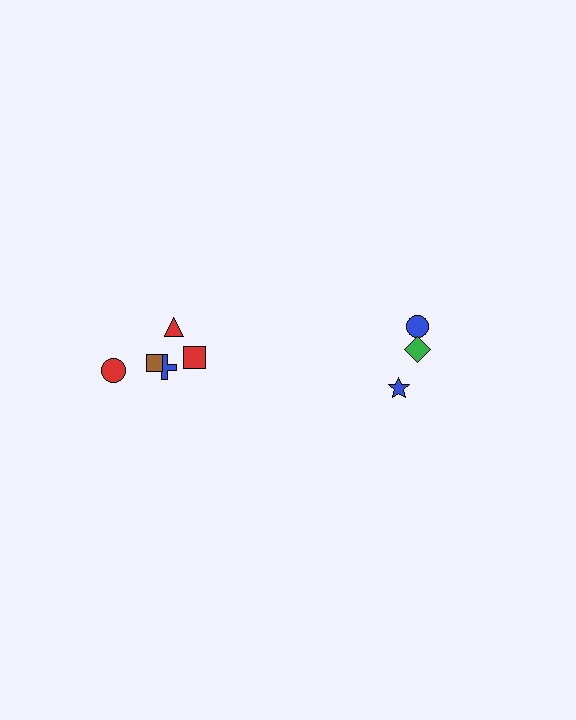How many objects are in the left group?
There are 5 objects.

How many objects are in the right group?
There are 3 objects.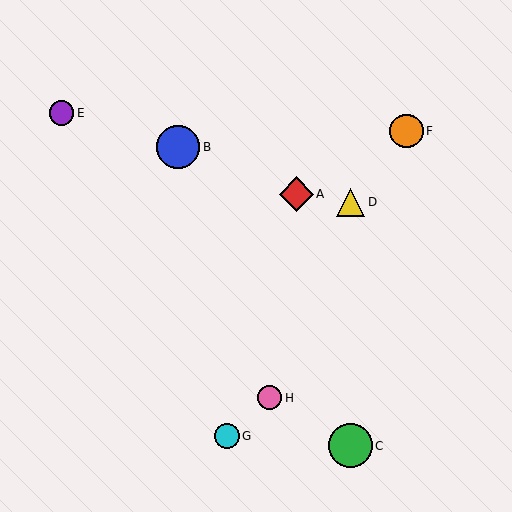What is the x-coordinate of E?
Object E is at x≈61.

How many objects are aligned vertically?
2 objects (C, D) are aligned vertically.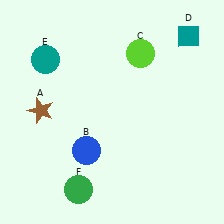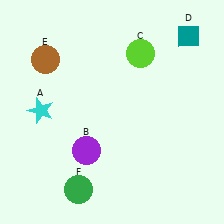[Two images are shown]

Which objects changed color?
A changed from brown to cyan. B changed from blue to purple. E changed from teal to brown.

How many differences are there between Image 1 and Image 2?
There are 3 differences between the two images.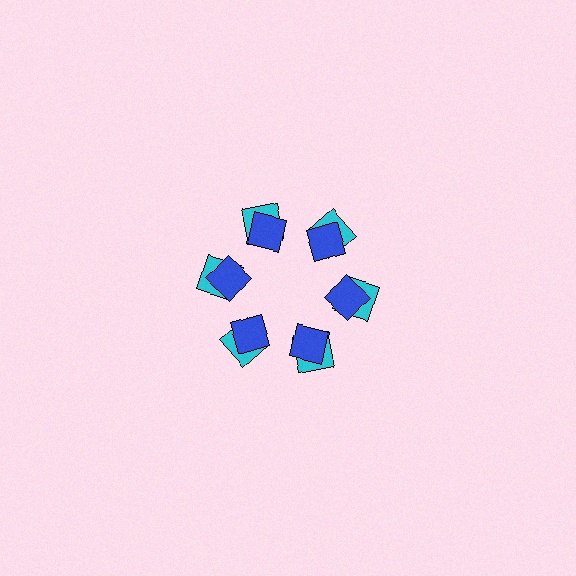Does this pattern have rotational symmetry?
Yes, this pattern has 6-fold rotational symmetry. It looks the same after rotating 60 degrees around the center.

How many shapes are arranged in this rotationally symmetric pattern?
There are 12 shapes, arranged in 6 groups of 2.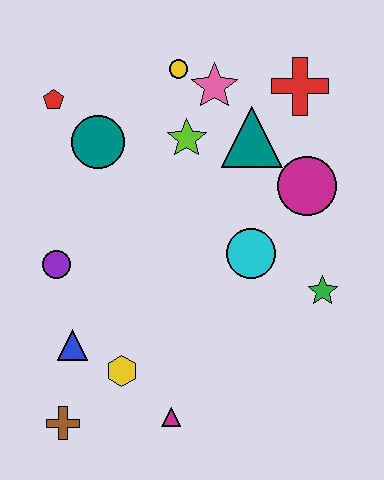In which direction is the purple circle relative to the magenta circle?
The purple circle is to the left of the magenta circle.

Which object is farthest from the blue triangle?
The red cross is farthest from the blue triangle.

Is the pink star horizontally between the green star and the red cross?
No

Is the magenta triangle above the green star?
No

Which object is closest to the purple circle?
The blue triangle is closest to the purple circle.